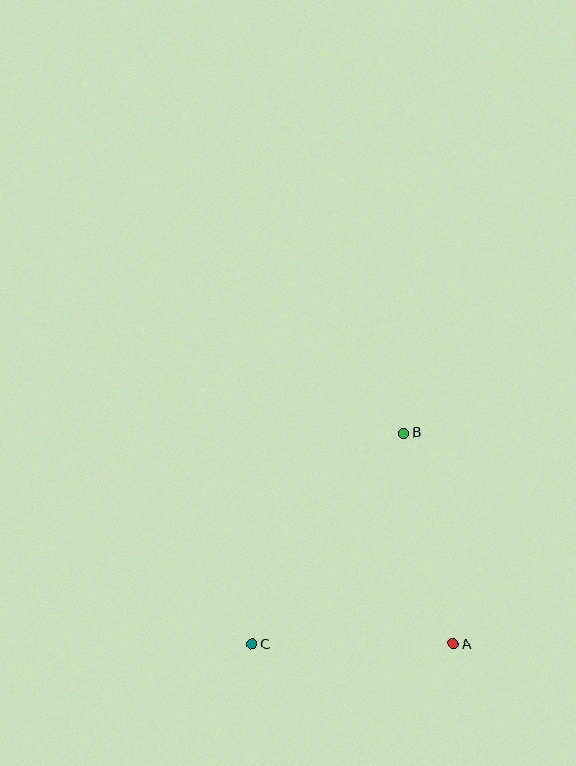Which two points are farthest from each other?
Points B and C are farthest from each other.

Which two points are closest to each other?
Points A and C are closest to each other.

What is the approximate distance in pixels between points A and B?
The distance between A and B is approximately 217 pixels.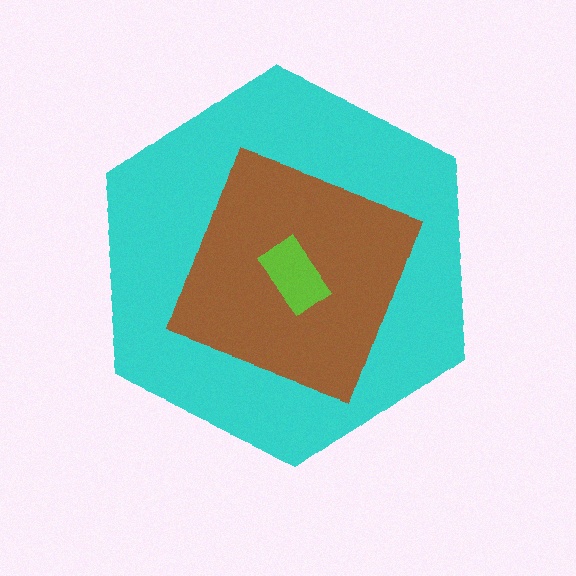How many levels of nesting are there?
3.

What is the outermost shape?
The cyan hexagon.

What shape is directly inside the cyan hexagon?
The brown diamond.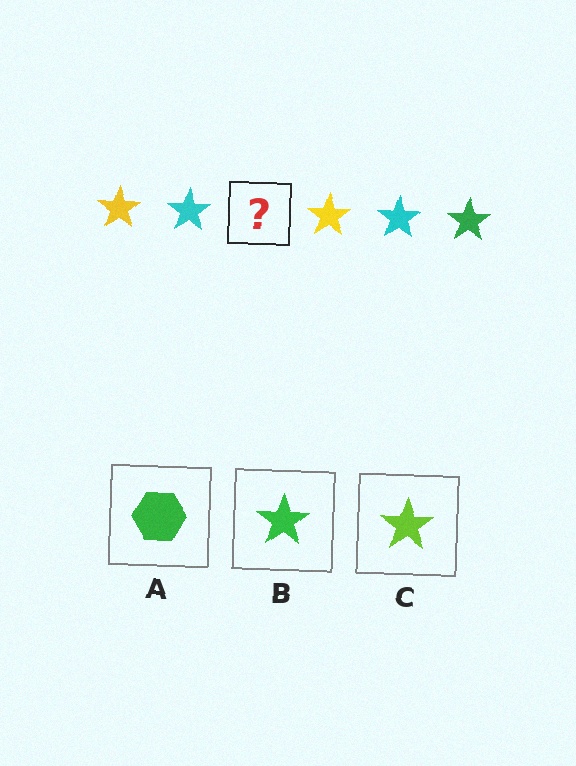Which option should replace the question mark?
Option B.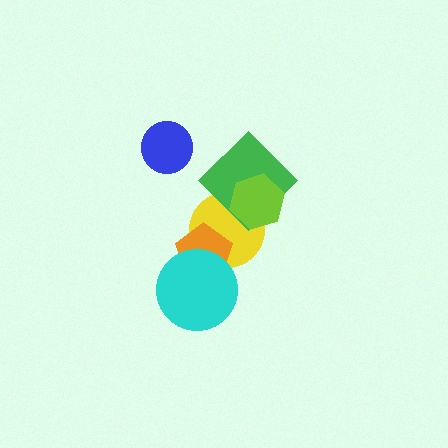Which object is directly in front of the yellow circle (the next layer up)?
The orange pentagon is directly in front of the yellow circle.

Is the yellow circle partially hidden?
Yes, it is partially covered by another shape.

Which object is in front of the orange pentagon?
The cyan circle is in front of the orange pentagon.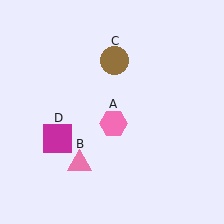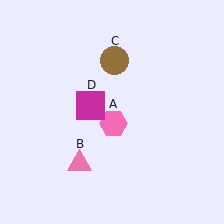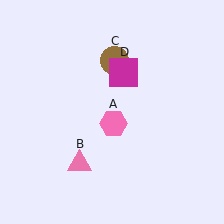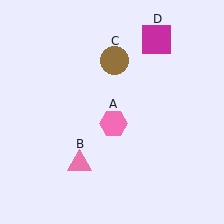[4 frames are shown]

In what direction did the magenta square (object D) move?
The magenta square (object D) moved up and to the right.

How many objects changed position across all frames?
1 object changed position: magenta square (object D).